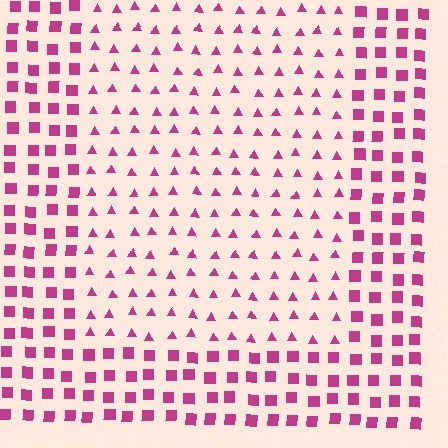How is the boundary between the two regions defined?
The boundary is defined by a change in element shape: triangles inside vs. squares outside. All elements share the same color and spacing.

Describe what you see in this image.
The image is filled with small magenta elements arranged in a uniform grid. A rectangle-shaped region contains triangles, while the surrounding area contains squares. The boundary is defined purely by the change in element shape.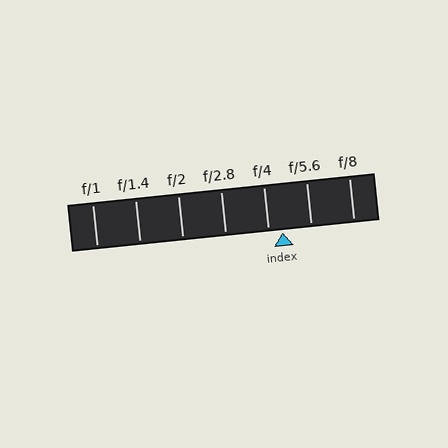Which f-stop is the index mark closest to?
The index mark is closest to f/4.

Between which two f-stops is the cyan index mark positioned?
The index mark is between f/4 and f/5.6.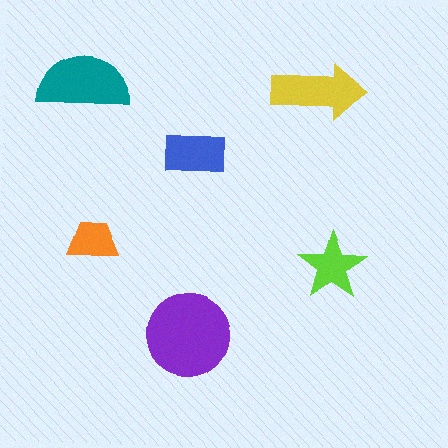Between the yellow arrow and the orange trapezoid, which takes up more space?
The yellow arrow.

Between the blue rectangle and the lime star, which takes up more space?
The blue rectangle.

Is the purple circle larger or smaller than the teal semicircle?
Larger.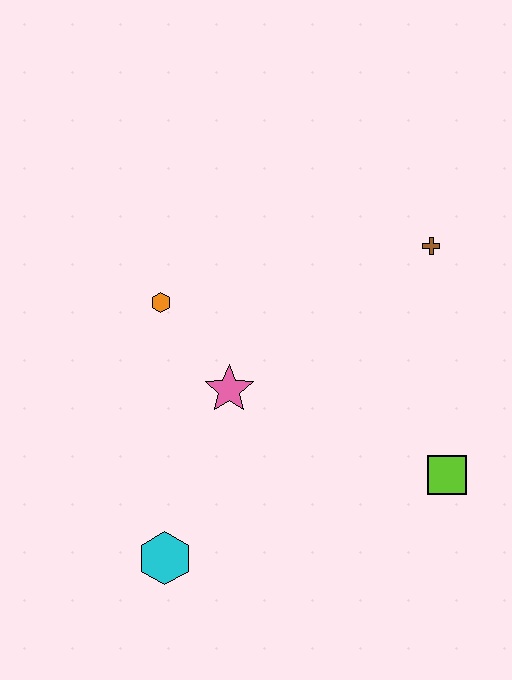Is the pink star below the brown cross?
Yes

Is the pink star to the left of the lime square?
Yes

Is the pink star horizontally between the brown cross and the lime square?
No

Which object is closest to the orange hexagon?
The pink star is closest to the orange hexagon.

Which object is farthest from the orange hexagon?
The lime square is farthest from the orange hexagon.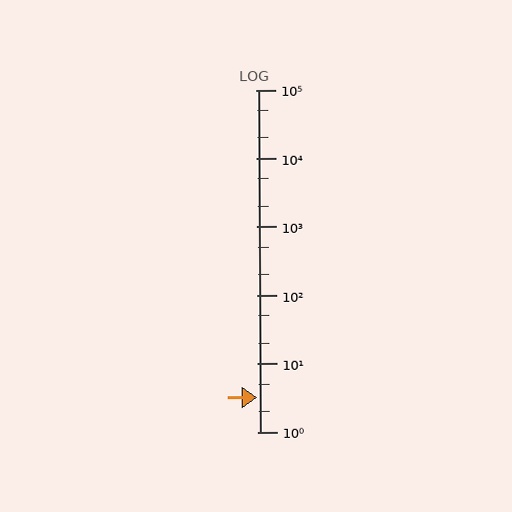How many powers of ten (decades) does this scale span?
The scale spans 5 decades, from 1 to 100000.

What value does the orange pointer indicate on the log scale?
The pointer indicates approximately 3.2.